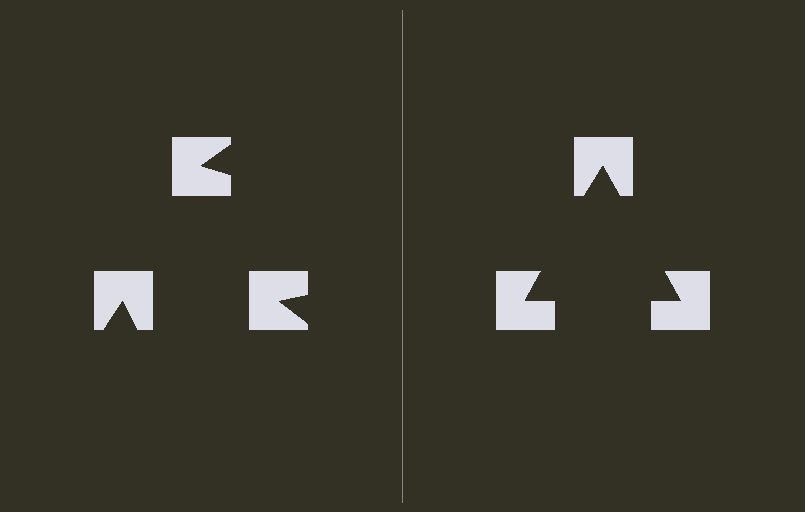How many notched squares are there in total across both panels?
6 — 3 on each side.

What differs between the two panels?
The notched squares are positioned identically on both sides; only the wedge orientations differ. On the right they align to a triangle; on the left they are misaligned.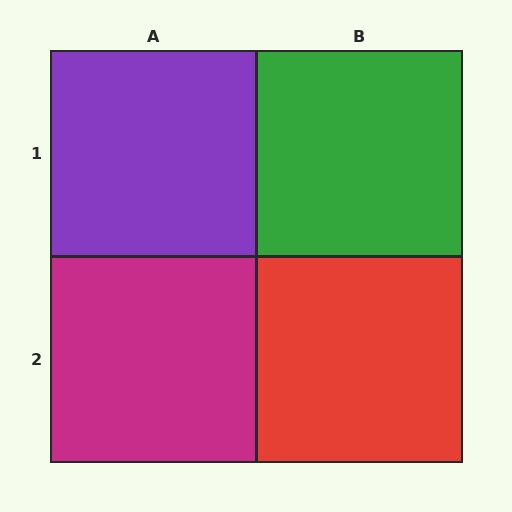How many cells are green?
1 cell is green.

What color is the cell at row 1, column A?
Purple.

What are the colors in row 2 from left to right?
Magenta, red.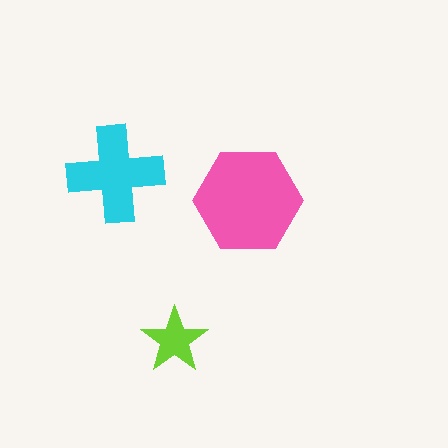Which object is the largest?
The pink hexagon.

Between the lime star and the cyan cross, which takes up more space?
The cyan cross.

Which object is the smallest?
The lime star.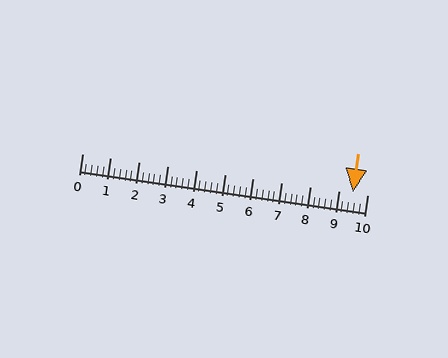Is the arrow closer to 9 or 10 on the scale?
The arrow is closer to 10.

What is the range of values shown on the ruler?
The ruler shows values from 0 to 10.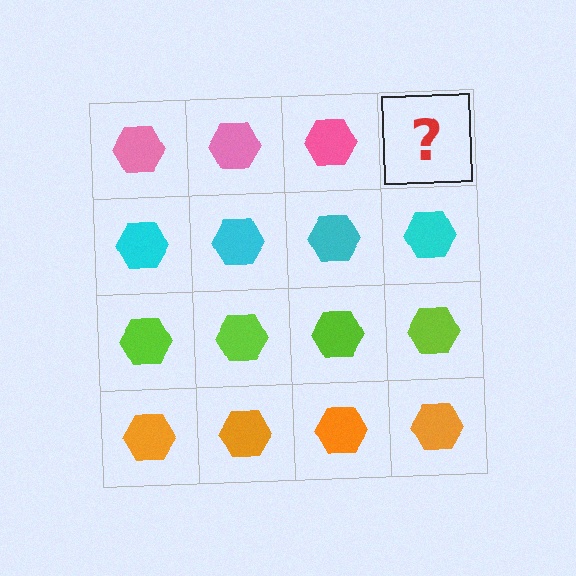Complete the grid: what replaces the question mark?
The question mark should be replaced with a pink hexagon.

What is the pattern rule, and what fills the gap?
The rule is that each row has a consistent color. The gap should be filled with a pink hexagon.